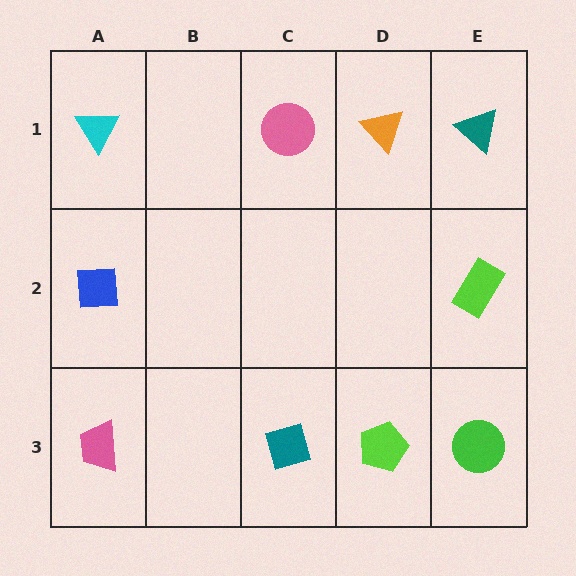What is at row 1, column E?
A teal triangle.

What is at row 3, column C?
A teal diamond.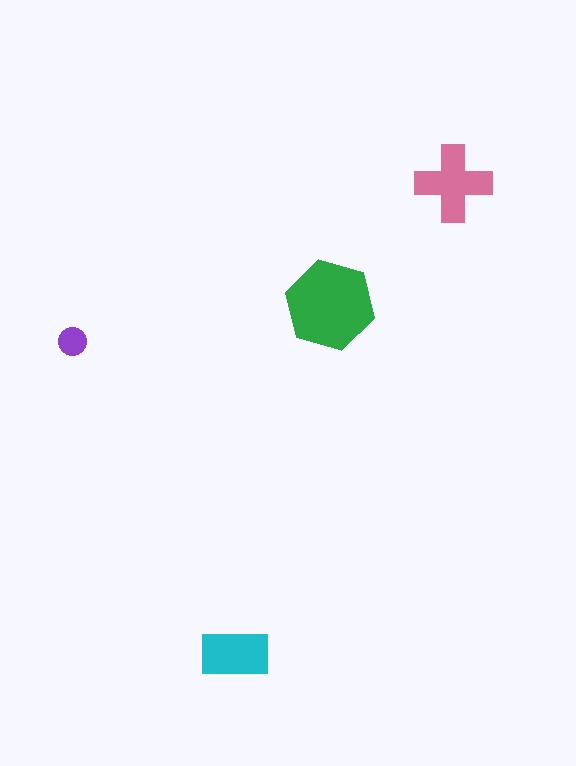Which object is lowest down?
The cyan rectangle is bottommost.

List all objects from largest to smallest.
The green hexagon, the pink cross, the cyan rectangle, the purple circle.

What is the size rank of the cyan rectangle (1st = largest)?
3rd.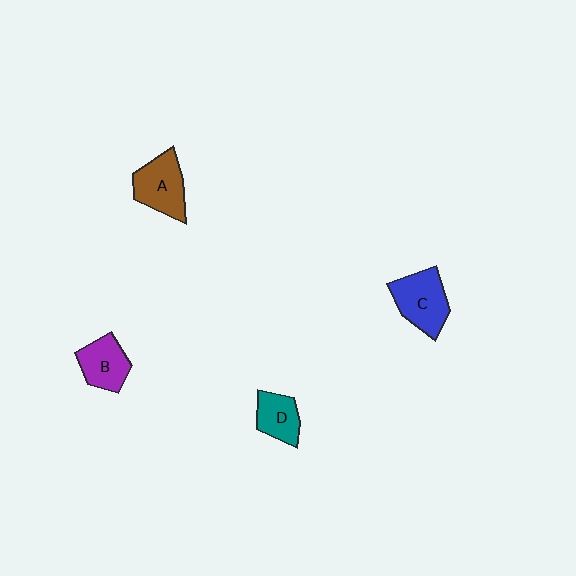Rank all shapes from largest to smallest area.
From largest to smallest: C (blue), A (brown), B (purple), D (teal).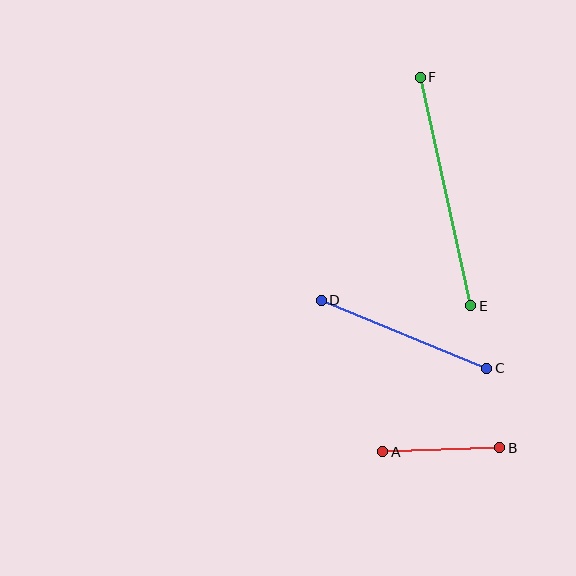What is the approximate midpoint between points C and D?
The midpoint is at approximately (404, 334) pixels.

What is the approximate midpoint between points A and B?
The midpoint is at approximately (441, 450) pixels.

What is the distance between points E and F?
The distance is approximately 234 pixels.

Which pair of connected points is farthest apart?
Points E and F are farthest apart.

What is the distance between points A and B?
The distance is approximately 117 pixels.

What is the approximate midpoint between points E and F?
The midpoint is at approximately (446, 192) pixels.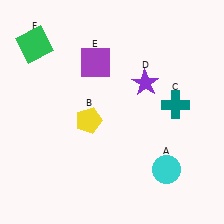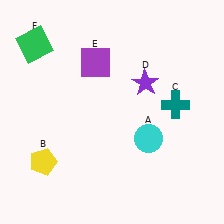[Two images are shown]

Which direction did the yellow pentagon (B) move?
The yellow pentagon (B) moved left.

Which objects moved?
The objects that moved are: the cyan circle (A), the yellow pentagon (B).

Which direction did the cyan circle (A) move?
The cyan circle (A) moved up.